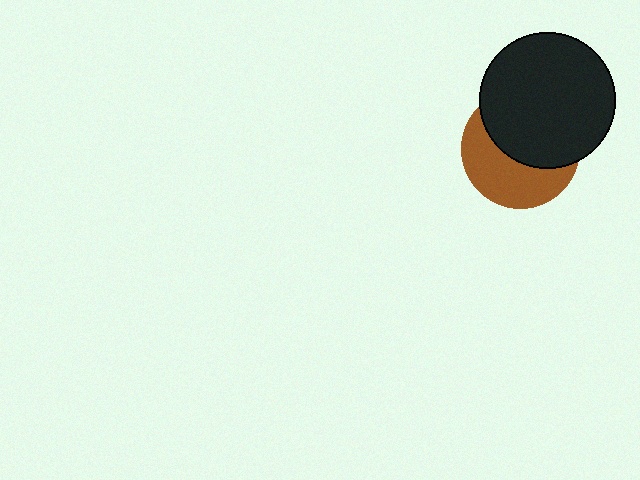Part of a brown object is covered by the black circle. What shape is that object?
It is a circle.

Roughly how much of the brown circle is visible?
About half of it is visible (roughly 47%).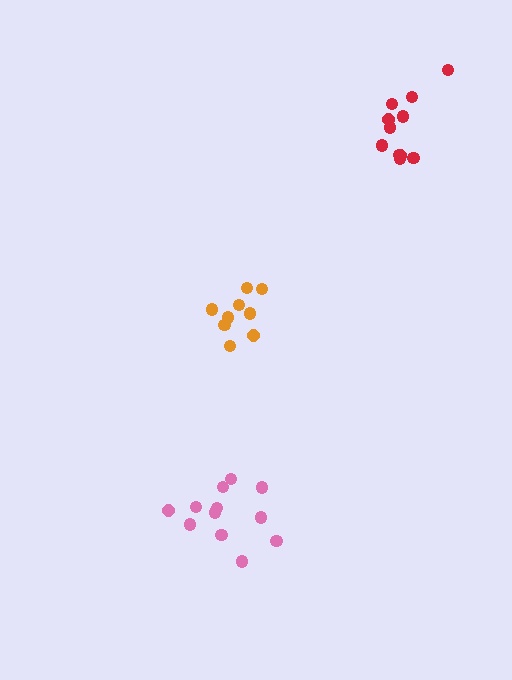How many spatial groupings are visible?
There are 3 spatial groupings.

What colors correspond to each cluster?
The clusters are colored: orange, pink, red.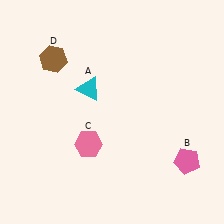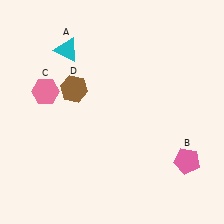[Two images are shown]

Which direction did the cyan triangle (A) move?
The cyan triangle (A) moved up.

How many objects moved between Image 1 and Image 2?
3 objects moved between the two images.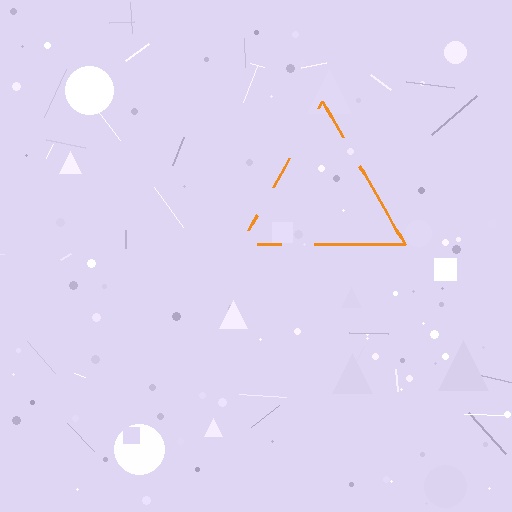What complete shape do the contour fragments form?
The contour fragments form a triangle.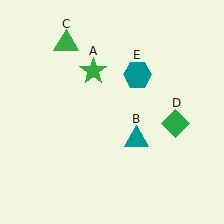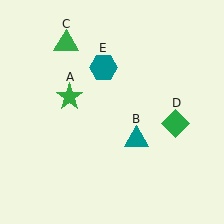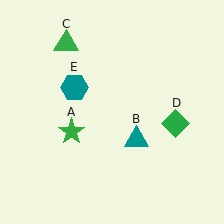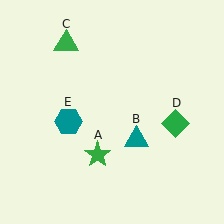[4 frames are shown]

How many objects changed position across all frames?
2 objects changed position: green star (object A), teal hexagon (object E).